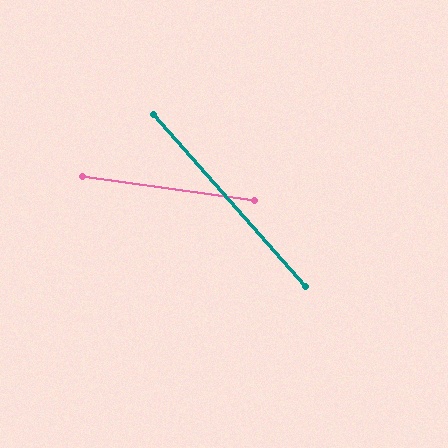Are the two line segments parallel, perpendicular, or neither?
Neither parallel nor perpendicular — they differ by about 40°.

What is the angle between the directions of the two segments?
Approximately 40 degrees.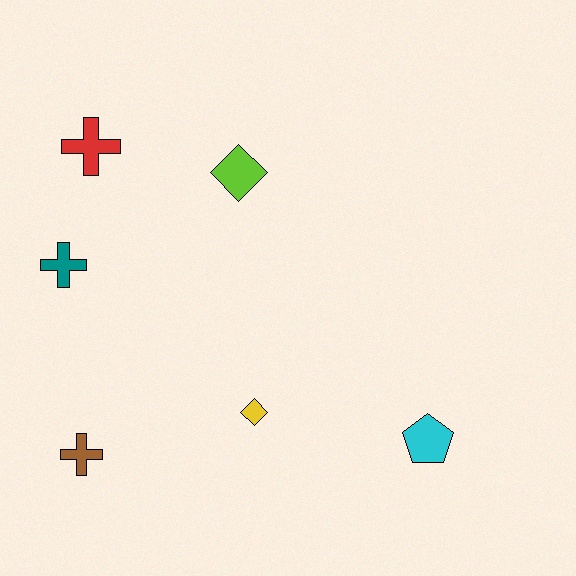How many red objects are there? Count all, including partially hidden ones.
There is 1 red object.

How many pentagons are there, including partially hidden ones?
There is 1 pentagon.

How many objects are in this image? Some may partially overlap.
There are 6 objects.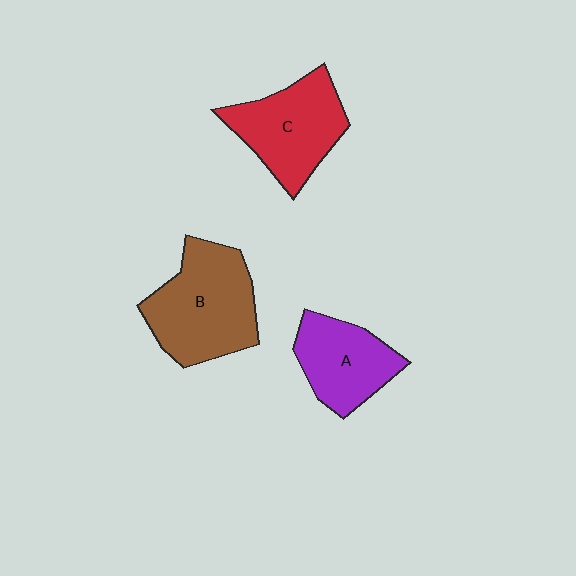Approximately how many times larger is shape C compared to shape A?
Approximately 1.2 times.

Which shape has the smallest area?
Shape A (purple).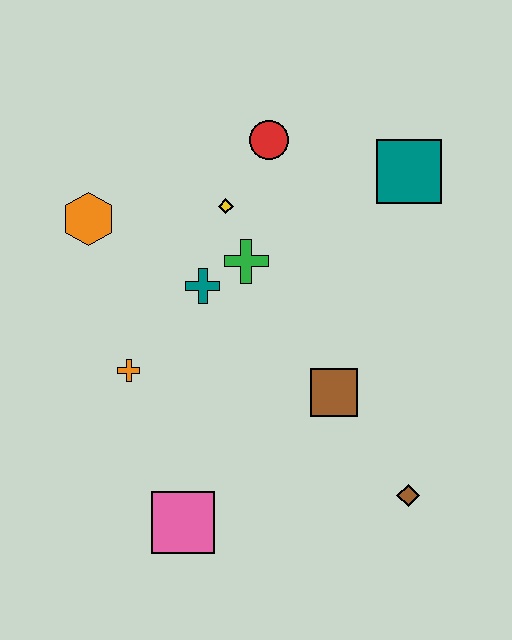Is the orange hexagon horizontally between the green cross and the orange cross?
No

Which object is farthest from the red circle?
The pink square is farthest from the red circle.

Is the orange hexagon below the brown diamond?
No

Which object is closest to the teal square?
The red circle is closest to the teal square.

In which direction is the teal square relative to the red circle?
The teal square is to the right of the red circle.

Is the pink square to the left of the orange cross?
No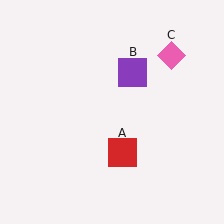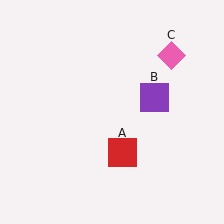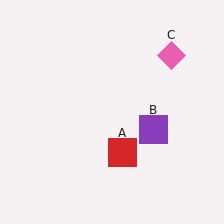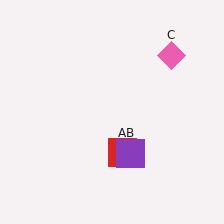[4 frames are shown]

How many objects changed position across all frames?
1 object changed position: purple square (object B).